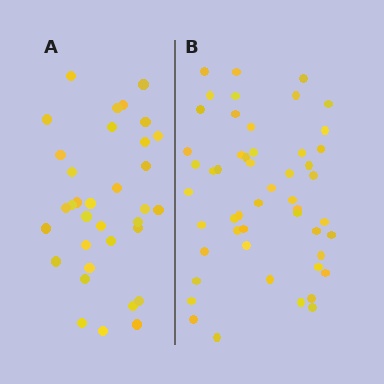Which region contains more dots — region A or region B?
Region B (the right region) has more dots.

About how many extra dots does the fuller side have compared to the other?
Region B has approximately 15 more dots than region A.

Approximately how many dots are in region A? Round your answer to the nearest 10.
About 30 dots. (The exact count is 34, which rounds to 30.)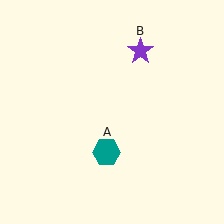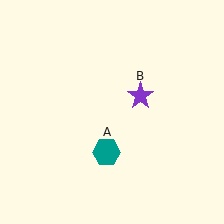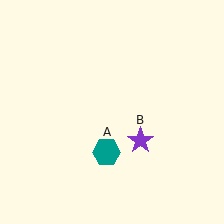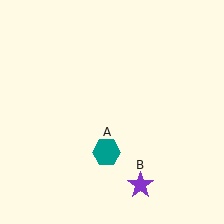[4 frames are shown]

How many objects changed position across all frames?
1 object changed position: purple star (object B).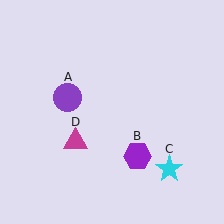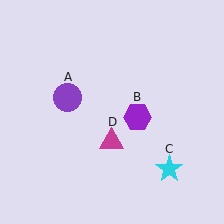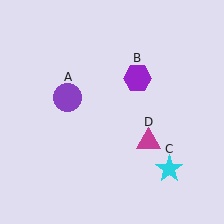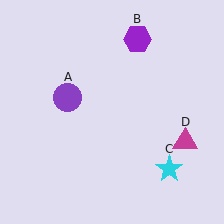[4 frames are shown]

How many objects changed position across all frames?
2 objects changed position: purple hexagon (object B), magenta triangle (object D).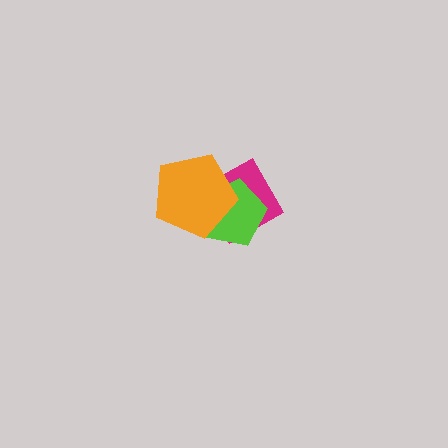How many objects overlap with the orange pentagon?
2 objects overlap with the orange pentagon.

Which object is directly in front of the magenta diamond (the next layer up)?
The lime pentagon is directly in front of the magenta diamond.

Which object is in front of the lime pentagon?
The orange pentagon is in front of the lime pentagon.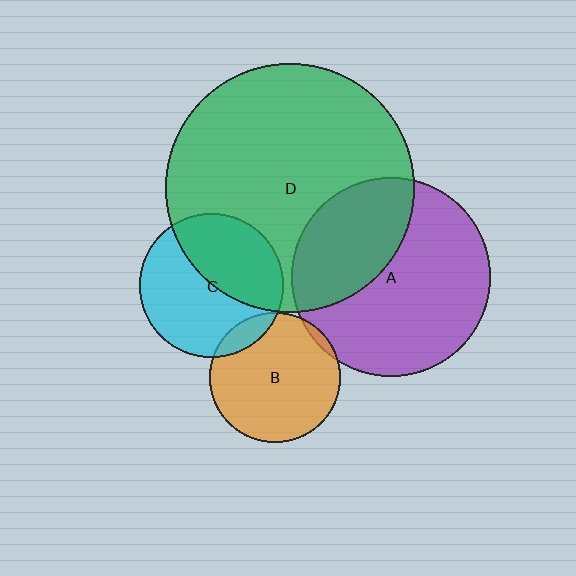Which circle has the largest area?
Circle D (green).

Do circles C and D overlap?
Yes.